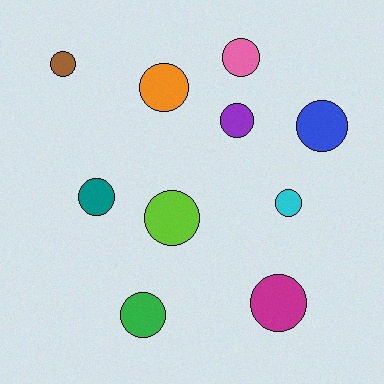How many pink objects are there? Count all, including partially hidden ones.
There is 1 pink object.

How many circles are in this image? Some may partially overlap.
There are 10 circles.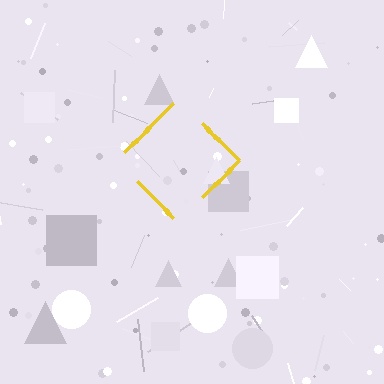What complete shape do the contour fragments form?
The contour fragments form a diamond.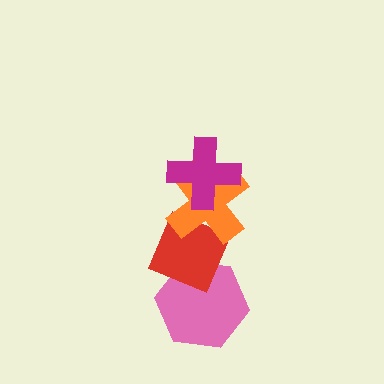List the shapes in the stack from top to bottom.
From top to bottom: the magenta cross, the orange cross, the red diamond, the pink hexagon.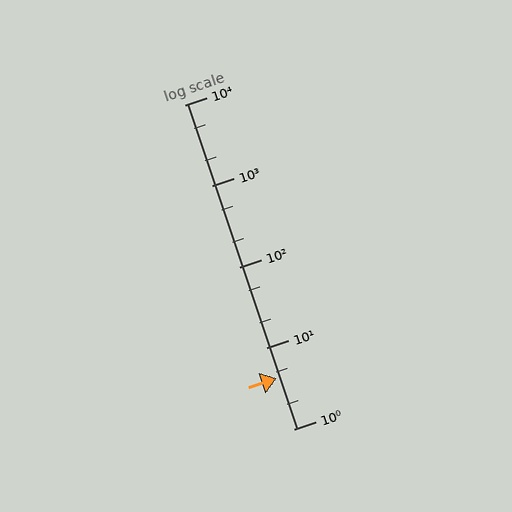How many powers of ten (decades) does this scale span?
The scale spans 4 decades, from 1 to 10000.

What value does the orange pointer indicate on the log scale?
The pointer indicates approximately 4.2.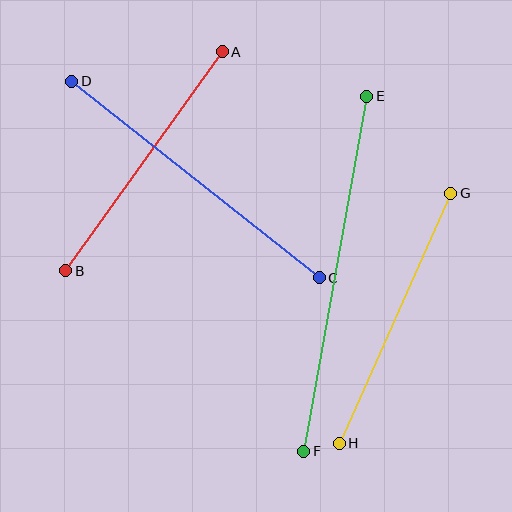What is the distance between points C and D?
The distance is approximately 316 pixels.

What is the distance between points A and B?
The distance is approximately 269 pixels.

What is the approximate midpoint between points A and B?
The midpoint is at approximately (144, 161) pixels.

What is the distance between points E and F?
The distance is approximately 360 pixels.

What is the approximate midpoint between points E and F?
The midpoint is at approximately (335, 274) pixels.